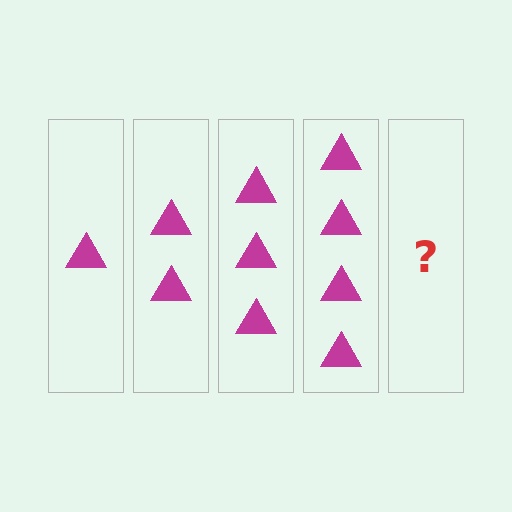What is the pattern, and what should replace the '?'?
The pattern is that each step adds one more triangle. The '?' should be 5 triangles.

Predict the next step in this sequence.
The next step is 5 triangles.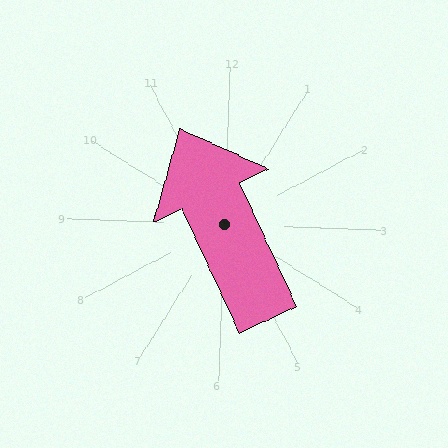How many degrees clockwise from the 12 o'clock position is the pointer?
Approximately 333 degrees.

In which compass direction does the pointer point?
Northwest.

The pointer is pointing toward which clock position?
Roughly 11 o'clock.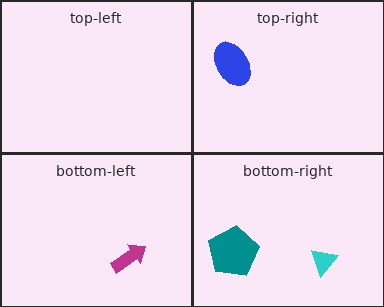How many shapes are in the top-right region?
1.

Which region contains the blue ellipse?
The top-right region.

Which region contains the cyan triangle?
The bottom-right region.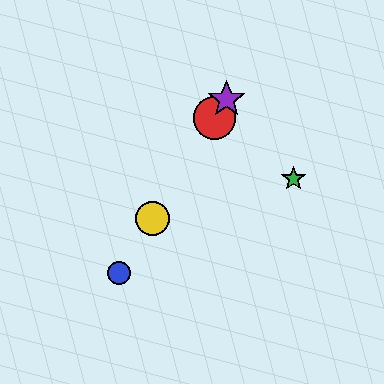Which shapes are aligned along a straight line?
The red circle, the blue circle, the yellow circle, the purple star are aligned along a straight line.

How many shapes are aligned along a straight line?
4 shapes (the red circle, the blue circle, the yellow circle, the purple star) are aligned along a straight line.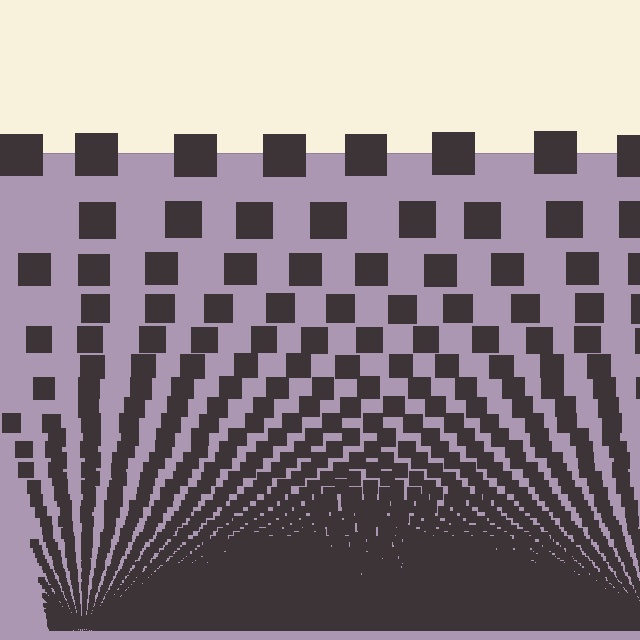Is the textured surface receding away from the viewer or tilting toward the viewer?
The surface appears to tilt toward the viewer. Texture elements get larger and sparser toward the top.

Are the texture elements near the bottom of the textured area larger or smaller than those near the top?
Smaller. The gradient is inverted — elements near the bottom are smaller and denser.